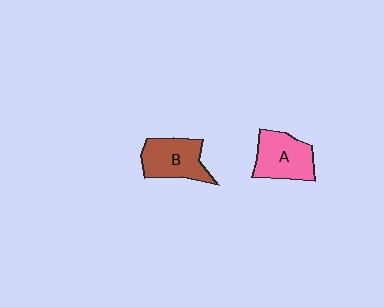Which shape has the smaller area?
Shape B (brown).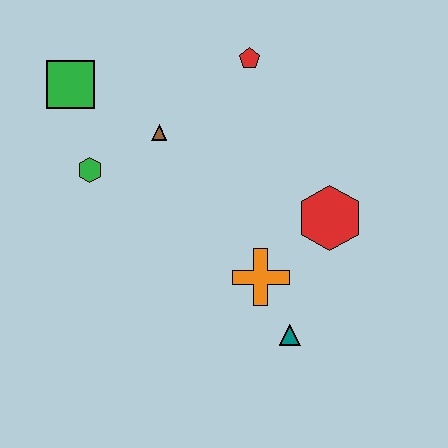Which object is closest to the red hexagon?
The orange cross is closest to the red hexagon.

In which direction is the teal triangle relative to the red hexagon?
The teal triangle is below the red hexagon.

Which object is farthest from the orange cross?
The green square is farthest from the orange cross.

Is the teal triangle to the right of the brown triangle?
Yes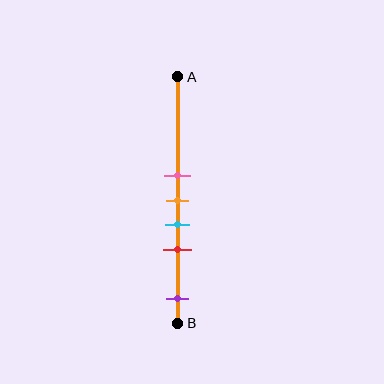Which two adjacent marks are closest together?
The pink and orange marks are the closest adjacent pair.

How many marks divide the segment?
There are 5 marks dividing the segment.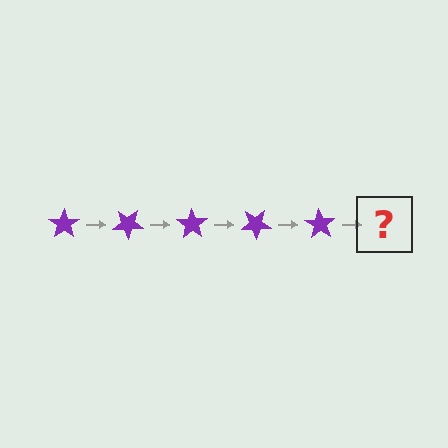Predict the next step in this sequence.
The next step is a purple star rotated 175 degrees.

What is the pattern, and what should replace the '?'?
The pattern is that the star rotates 35 degrees each step. The '?' should be a purple star rotated 175 degrees.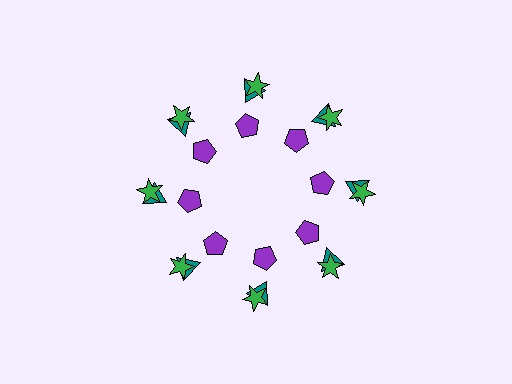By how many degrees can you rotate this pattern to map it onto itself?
The pattern maps onto itself every 45 degrees of rotation.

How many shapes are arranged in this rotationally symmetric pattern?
There are 24 shapes, arranged in 8 groups of 3.